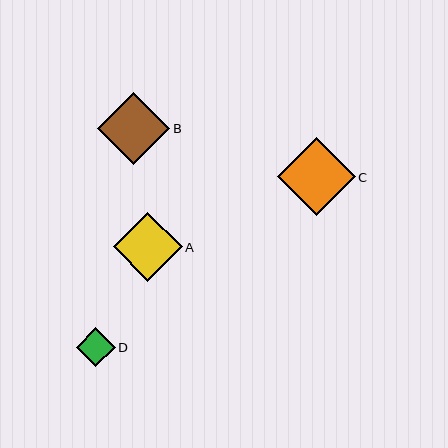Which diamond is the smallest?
Diamond D is the smallest with a size of approximately 38 pixels.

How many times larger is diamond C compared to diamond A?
Diamond C is approximately 1.1 times the size of diamond A.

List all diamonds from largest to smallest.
From largest to smallest: C, B, A, D.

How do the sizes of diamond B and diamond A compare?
Diamond B and diamond A are approximately the same size.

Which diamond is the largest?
Diamond C is the largest with a size of approximately 77 pixels.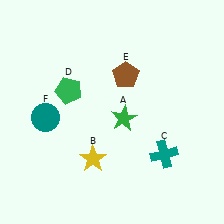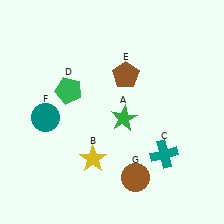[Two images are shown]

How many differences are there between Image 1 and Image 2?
There is 1 difference between the two images.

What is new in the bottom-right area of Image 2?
A brown circle (G) was added in the bottom-right area of Image 2.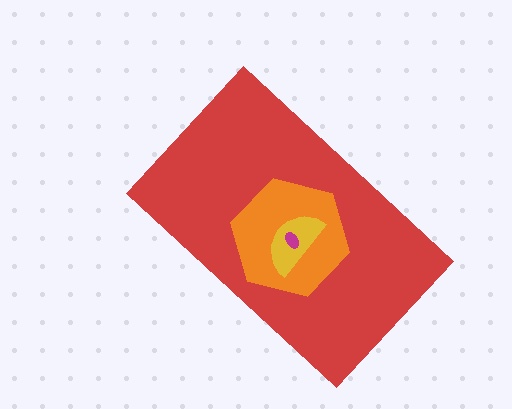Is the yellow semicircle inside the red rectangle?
Yes.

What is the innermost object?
The magenta ellipse.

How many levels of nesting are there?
4.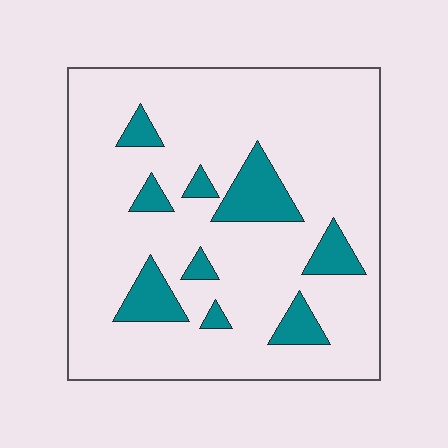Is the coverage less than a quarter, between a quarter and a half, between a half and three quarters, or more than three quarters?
Less than a quarter.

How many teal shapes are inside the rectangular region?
9.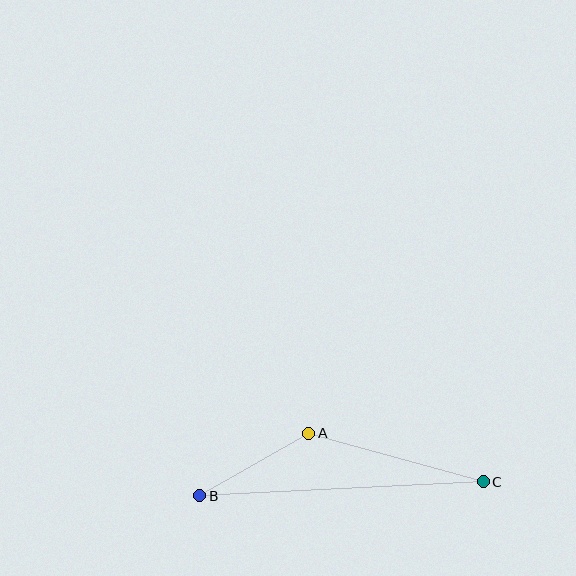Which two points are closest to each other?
Points A and B are closest to each other.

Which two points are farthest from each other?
Points B and C are farthest from each other.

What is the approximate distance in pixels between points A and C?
The distance between A and C is approximately 181 pixels.